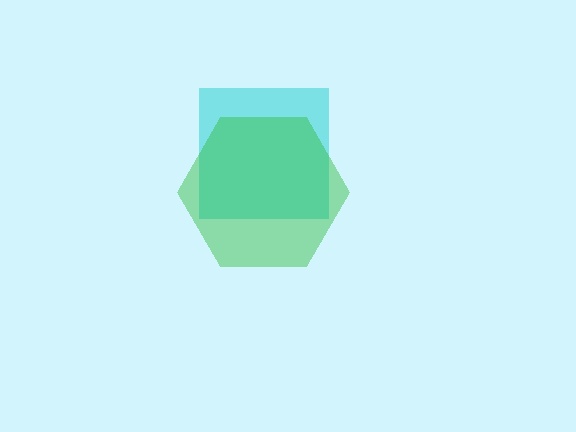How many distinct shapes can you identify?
There are 2 distinct shapes: a cyan square, a green hexagon.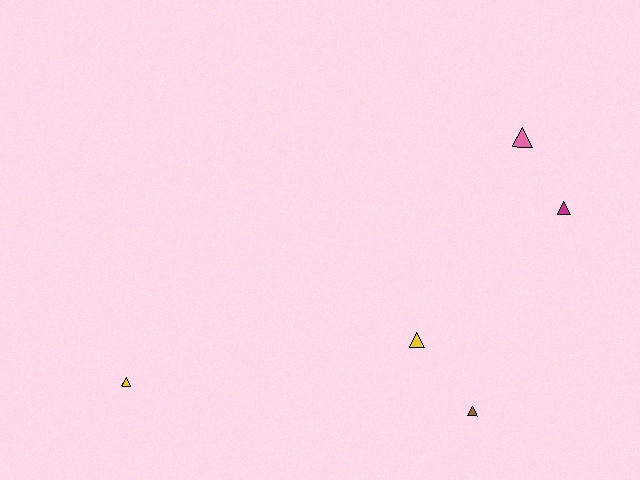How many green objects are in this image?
There are no green objects.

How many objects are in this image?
There are 5 objects.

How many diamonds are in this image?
There are no diamonds.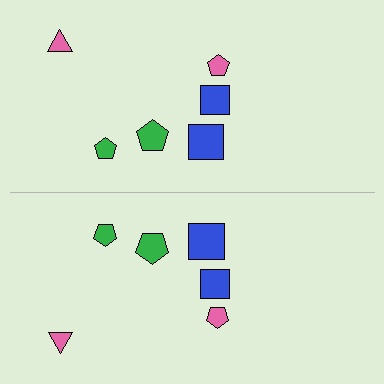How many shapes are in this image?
There are 12 shapes in this image.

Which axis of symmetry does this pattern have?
The pattern has a horizontal axis of symmetry running through the center of the image.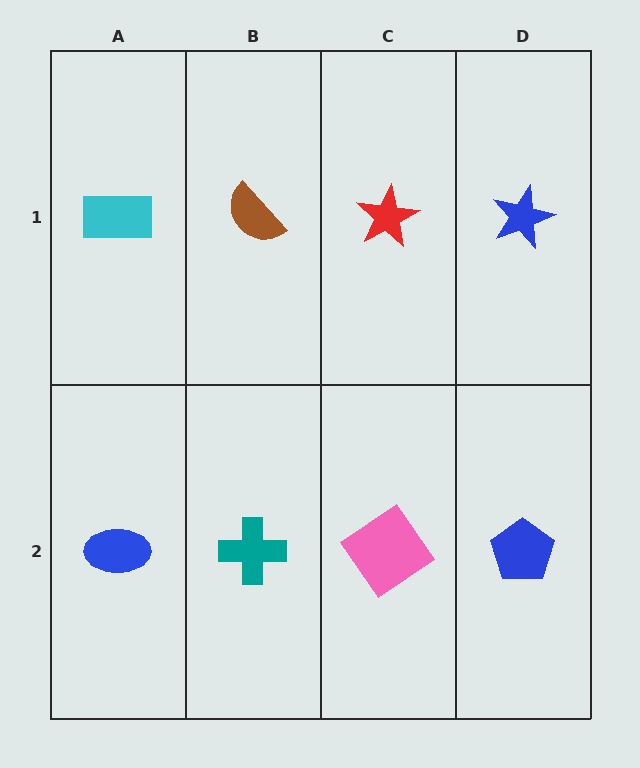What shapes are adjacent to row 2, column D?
A blue star (row 1, column D), a pink diamond (row 2, column C).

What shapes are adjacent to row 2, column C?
A red star (row 1, column C), a teal cross (row 2, column B), a blue pentagon (row 2, column D).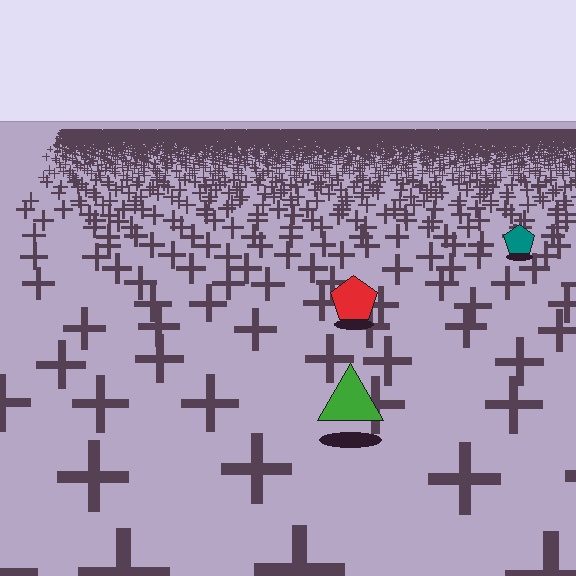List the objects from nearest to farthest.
From nearest to farthest: the green triangle, the red pentagon, the teal pentagon.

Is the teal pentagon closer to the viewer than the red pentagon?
No. The red pentagon is closer — you can tell from the texture gradient: the ground texture is coarser near it.